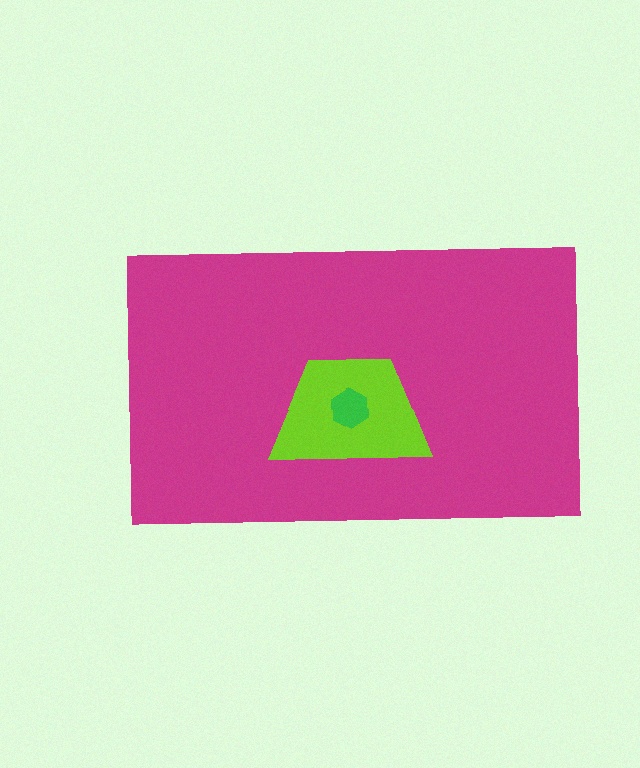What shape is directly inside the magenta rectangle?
The lime trapezoid.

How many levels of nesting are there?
3.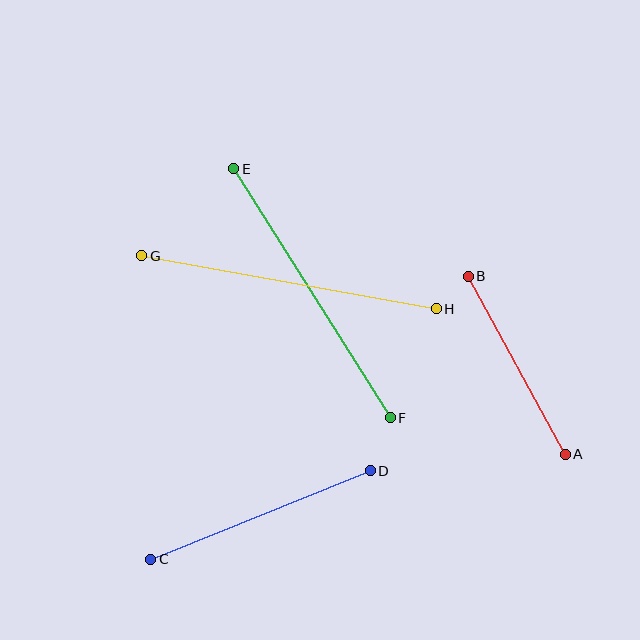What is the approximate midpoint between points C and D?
The midpoint is at approximately (260, 515) pixels.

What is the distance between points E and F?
The distance is approximately 294 pixels.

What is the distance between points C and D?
The distance is approximately 237 pixels.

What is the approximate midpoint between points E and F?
The midpoint is at approximately (312, 293) pixels.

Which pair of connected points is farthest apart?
Points G and H are farthest apart.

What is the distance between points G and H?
The distance is approximately 299 pixels.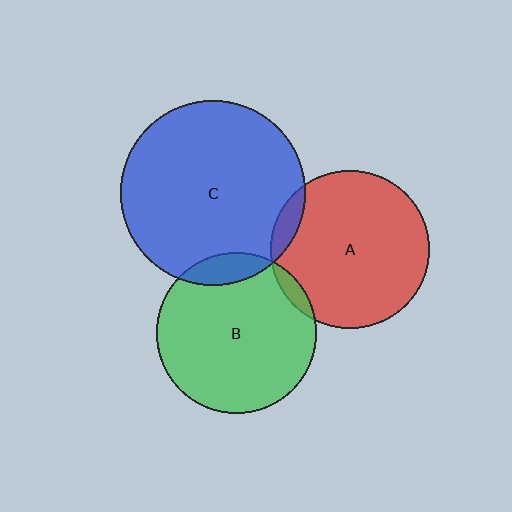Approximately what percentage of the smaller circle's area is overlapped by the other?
Approximately 5%.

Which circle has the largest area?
Circle C (blue).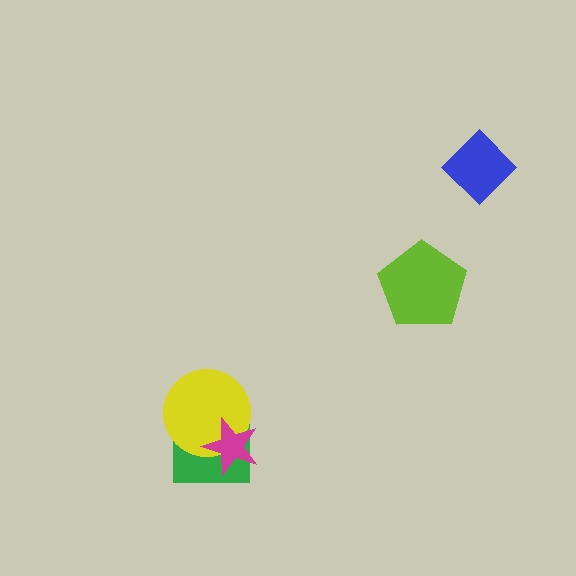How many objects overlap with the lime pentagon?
0 objects overlap with the lime pentagon.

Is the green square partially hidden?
Yes, it is partially covered by another shape.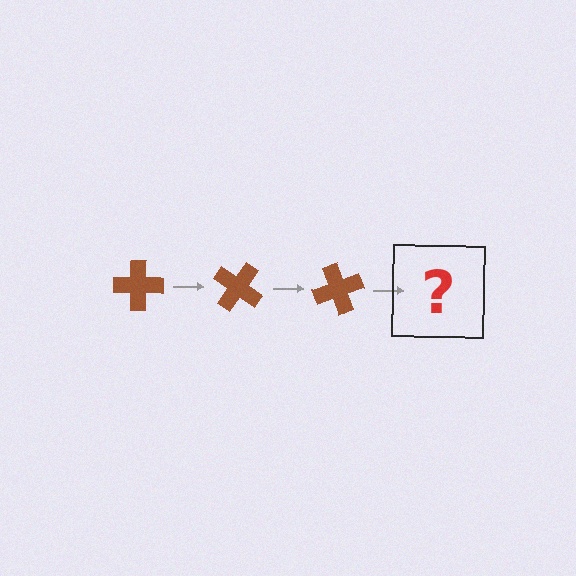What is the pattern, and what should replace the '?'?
The pattern is that the cross rotates 35 degrees each step. The '?' should be a brown cross rotated 105 degrees.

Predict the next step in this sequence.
The next step is a brown cross rotated 105 degrees.